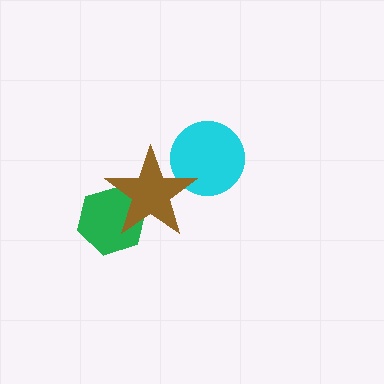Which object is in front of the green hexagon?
The brown star is in front of the green hexagon.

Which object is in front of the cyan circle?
The brown star is in front of the cyan circle.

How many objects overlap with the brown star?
2 objects overlap with the brown star.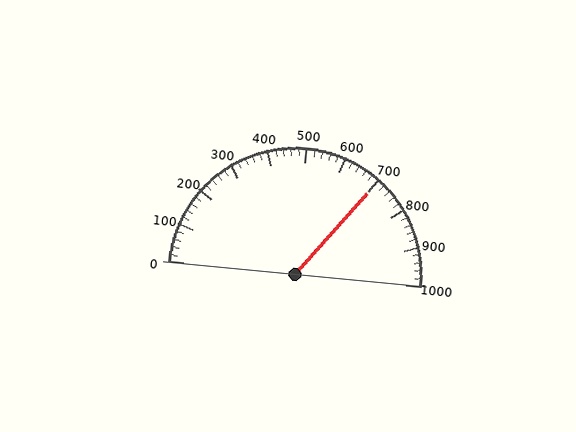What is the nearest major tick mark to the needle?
The nearest major tick mark is 700.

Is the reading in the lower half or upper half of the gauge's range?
The reading is in the upper half of the range (0 to 1000).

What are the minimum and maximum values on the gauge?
The gauge ranges from 0 to 1000.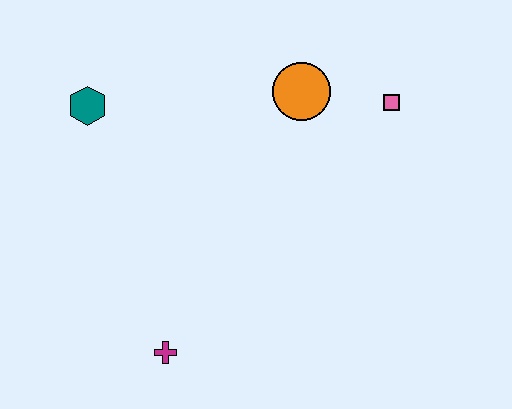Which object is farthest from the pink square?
The magenta cross is farthest from the pink square.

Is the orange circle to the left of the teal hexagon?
No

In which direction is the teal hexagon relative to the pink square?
The teal hexagon is to the left of the pink square.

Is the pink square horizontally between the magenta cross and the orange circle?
No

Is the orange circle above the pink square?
Yes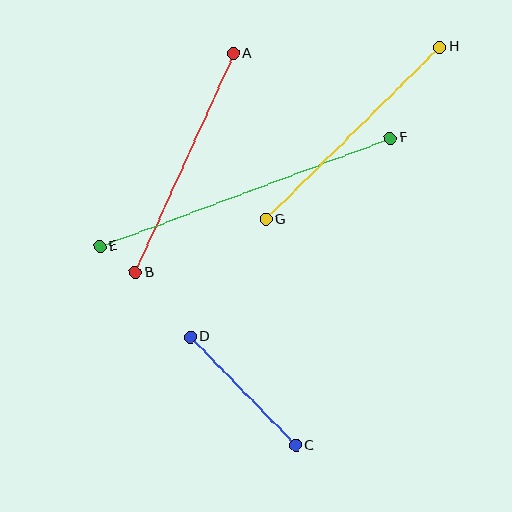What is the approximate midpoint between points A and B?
The midpoint is at approximately (184, 163) pixels.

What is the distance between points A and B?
The distance is approximately 240 pixels.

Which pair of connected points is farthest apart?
Points E and F are farthest apart.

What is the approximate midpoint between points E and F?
The midpoint is at approximately (245, 192) pixels.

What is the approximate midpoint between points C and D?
The midpoint is at approximately (243, 391) pixels.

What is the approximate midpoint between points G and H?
The midpoint is at approximately (353, 133) pixels.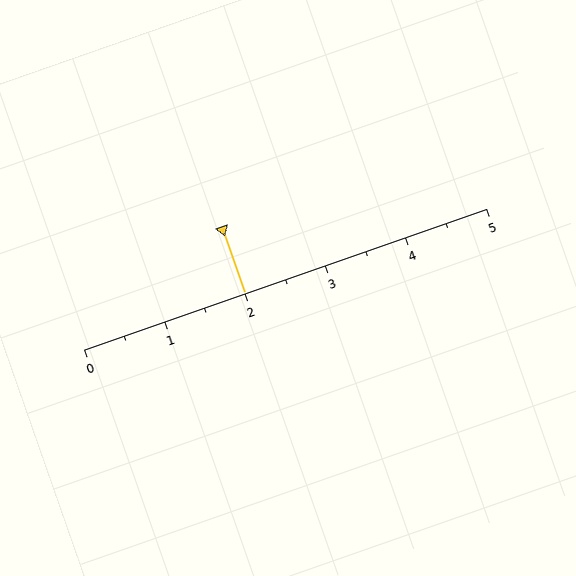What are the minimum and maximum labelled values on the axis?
The axis runs from 0 to 5.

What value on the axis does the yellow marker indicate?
The marker indicates approximately 2.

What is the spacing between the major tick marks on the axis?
The major ticks are spaced 1 apart.